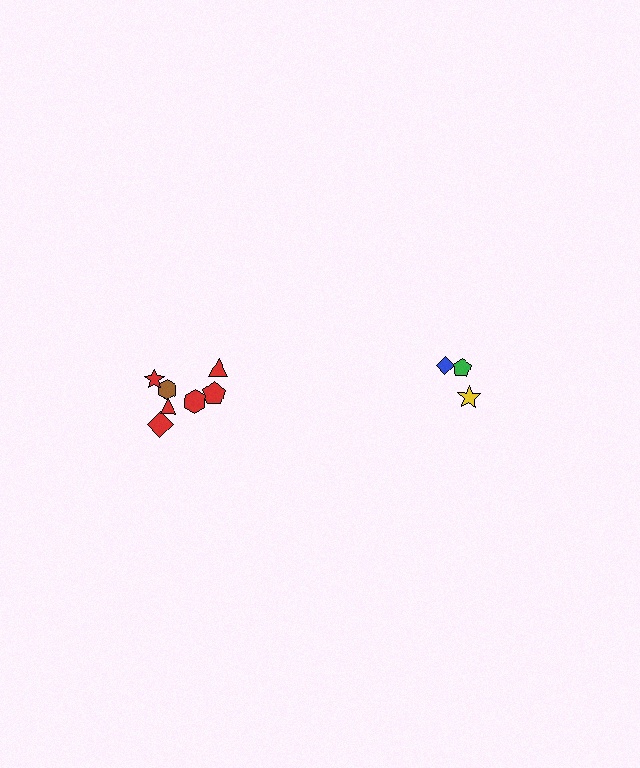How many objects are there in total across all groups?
There are 10 objects.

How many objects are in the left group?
There are 7 objects.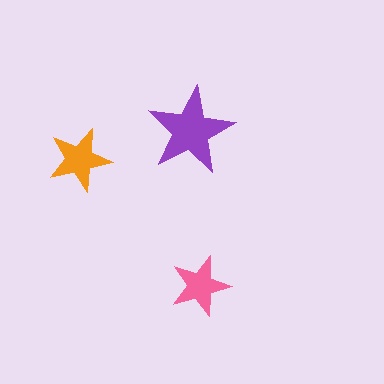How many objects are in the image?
There are 3 objects in the image.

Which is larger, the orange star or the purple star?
The purple one.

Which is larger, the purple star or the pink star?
The purple one.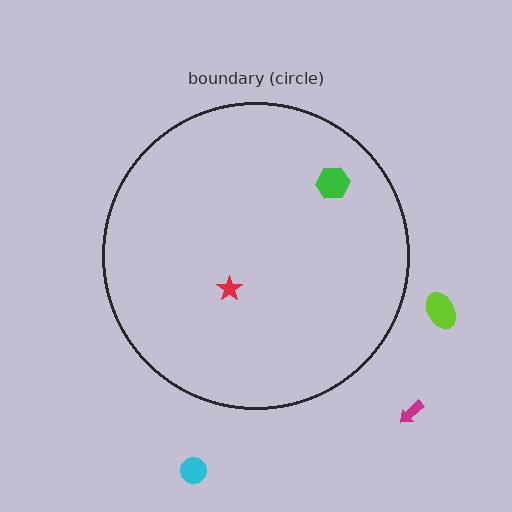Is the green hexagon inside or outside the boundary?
Inside.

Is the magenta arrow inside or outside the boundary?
Outside.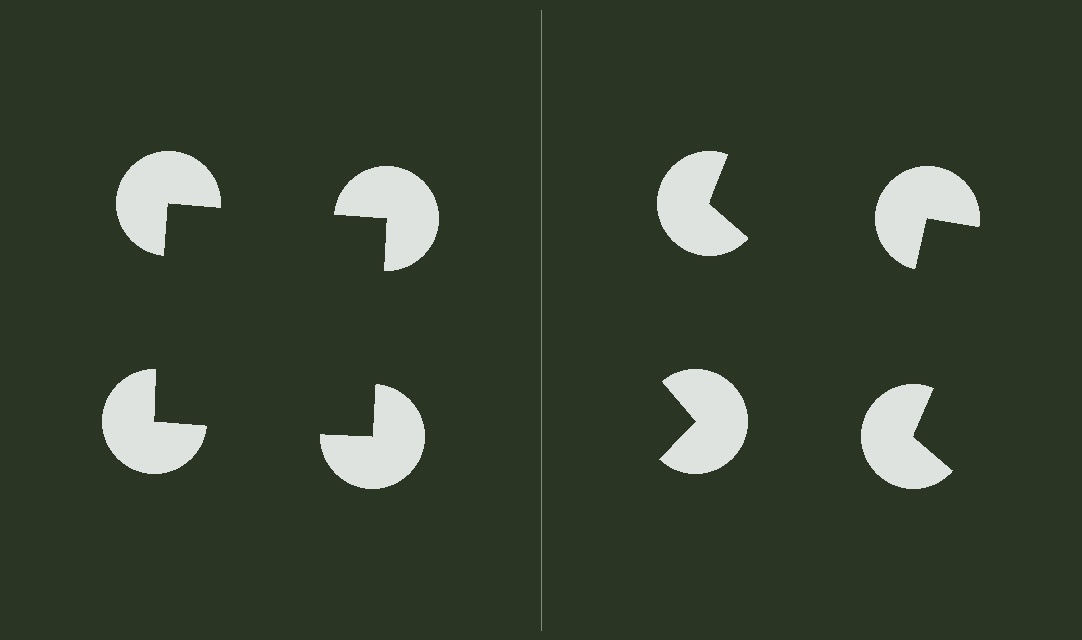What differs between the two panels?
The pac-man discs are positioned identically on both sides; only the wedge orientations differ. On the left they align to a square; on the right they are misaligned.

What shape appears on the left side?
An illusory square.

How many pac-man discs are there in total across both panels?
8 — 4 on each side.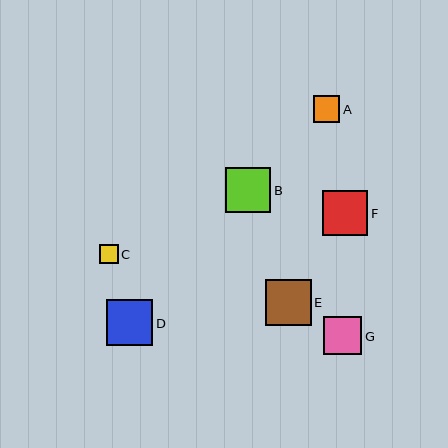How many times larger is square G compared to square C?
Square G is approximately 2.0 times the size of square C.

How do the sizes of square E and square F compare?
Square E and square F are approximately the same size.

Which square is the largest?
Square D is the largest with a size of approximately 46 pixels.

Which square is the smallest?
Square C is the smallest with a size of approximately 19 pixels.